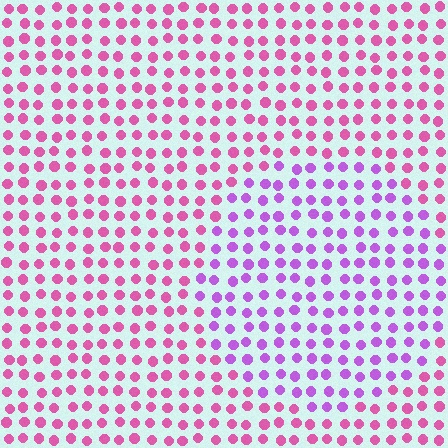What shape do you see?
I see a circle.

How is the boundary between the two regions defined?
The boundary is defined purely by a slight shift in hue (about 38 degrees). Spacing, size, and orientation are identical on both sides.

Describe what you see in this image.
The image is filled with small pink elements in a uniform arrangement. A circle-shaped region is visible where the elements are tinted to a slightly different hue, forming a subtle color boundary.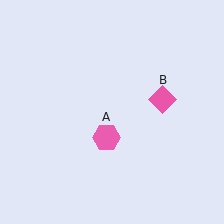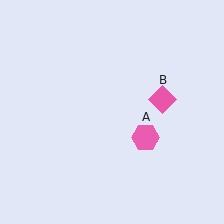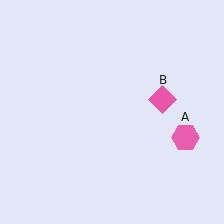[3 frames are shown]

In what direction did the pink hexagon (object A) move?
The pink hexagon (object A) moved right.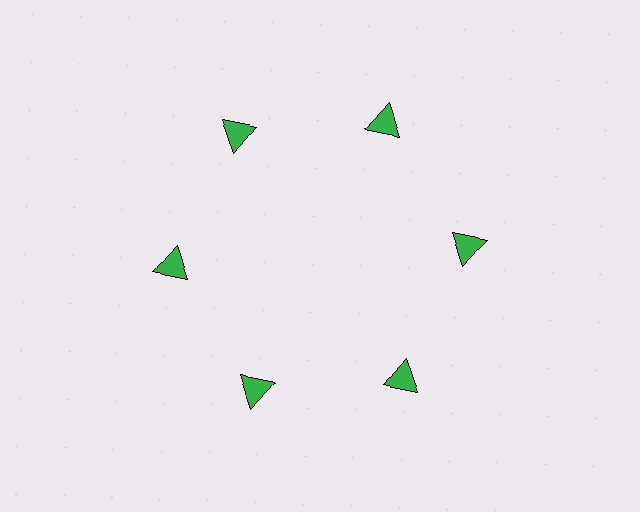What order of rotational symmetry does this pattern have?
This pattern has 6-fold rotational symmetry.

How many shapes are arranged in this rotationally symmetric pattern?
There are 6 shapes, arranged in 6 groups of 1.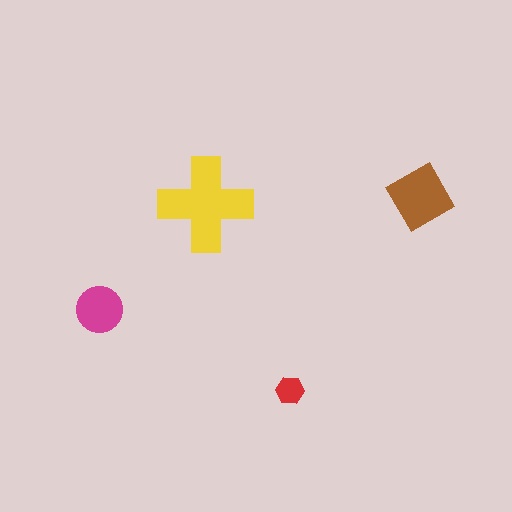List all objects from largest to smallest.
The yellow cross, the brown diamond, the magenta circle, the red hexagon.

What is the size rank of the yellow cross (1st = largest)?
1st.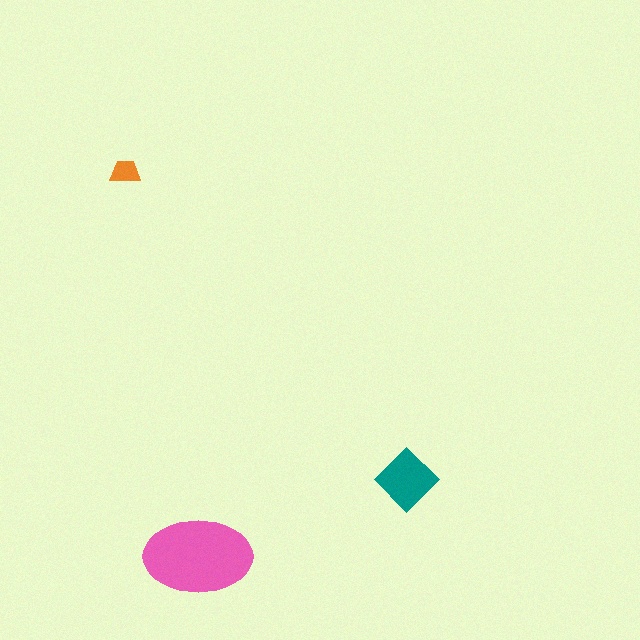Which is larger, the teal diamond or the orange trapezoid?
The teal diamond.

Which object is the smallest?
The orange trapezoid.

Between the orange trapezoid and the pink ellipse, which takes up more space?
The pink ellipse.